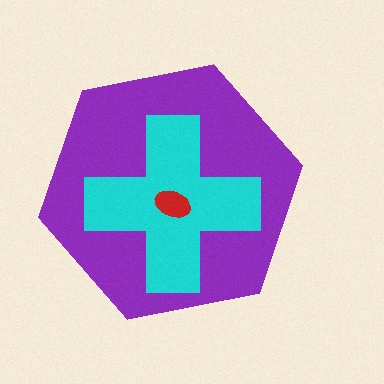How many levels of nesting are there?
3.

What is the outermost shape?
The purple hexagon.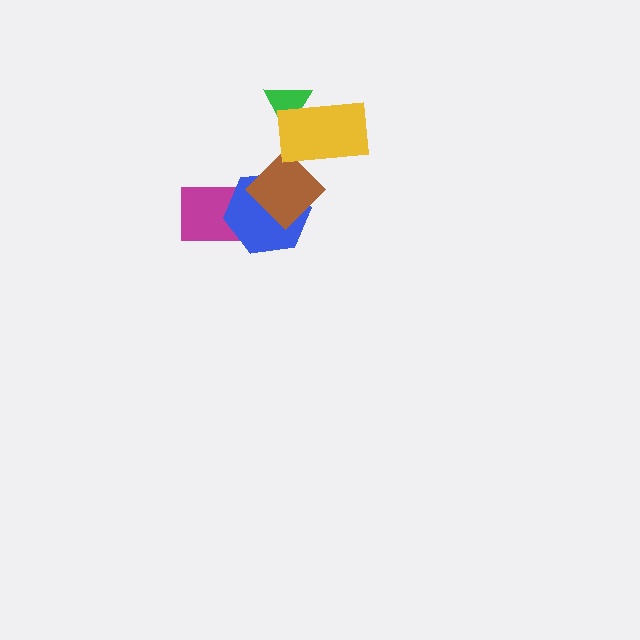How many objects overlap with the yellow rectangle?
2 objects overlap with the yellow rectangle.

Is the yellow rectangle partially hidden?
No, no other shape covers it.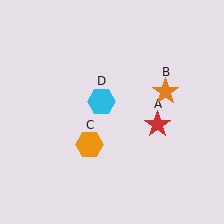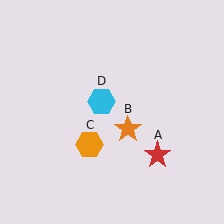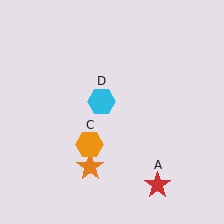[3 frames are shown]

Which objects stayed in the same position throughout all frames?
Orange hexagon (object C) and cyan hexagon (object D) remained stationary.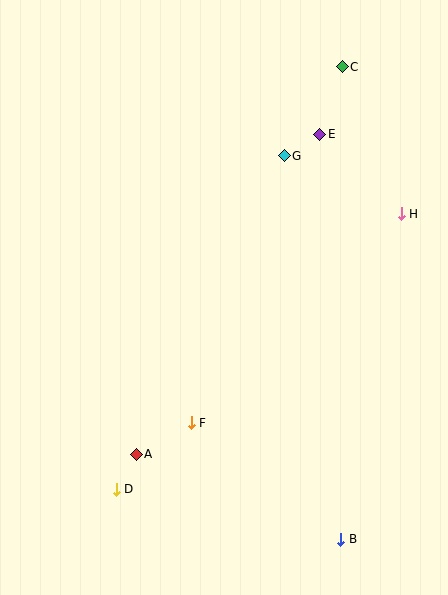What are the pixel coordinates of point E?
Point E is at (320, 134).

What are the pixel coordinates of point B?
Point B is at (341, 539).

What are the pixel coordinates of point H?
Point H is at (401, 214).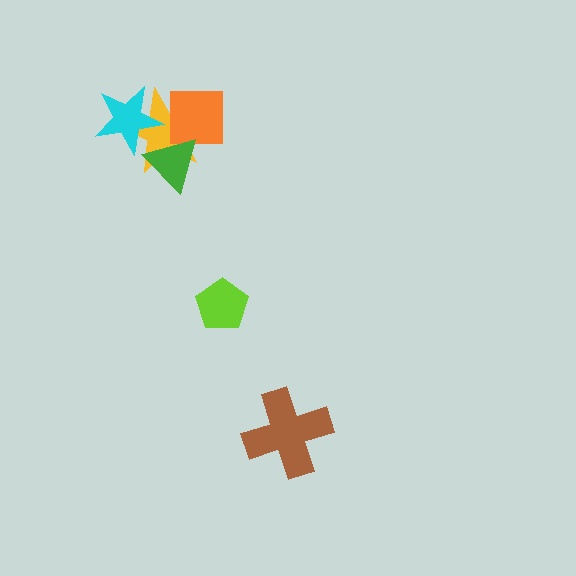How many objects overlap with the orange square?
2 objects overlap with the orange square.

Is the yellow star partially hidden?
Yes, it is partially covered by another shape.